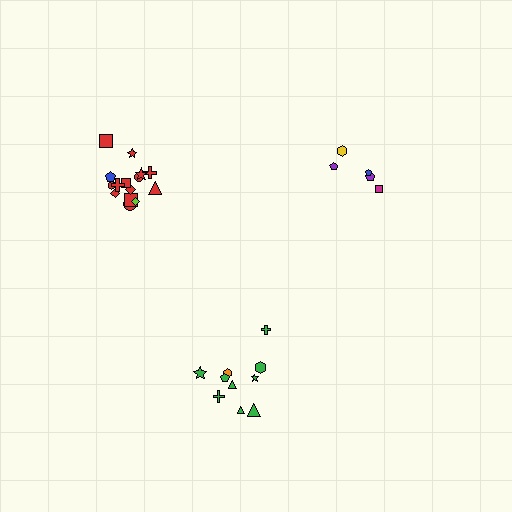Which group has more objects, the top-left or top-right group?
The top-left group.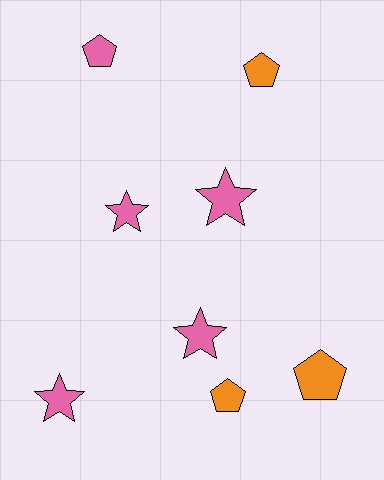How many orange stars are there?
There are no orange stars.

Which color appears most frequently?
Pink, with 5 objects.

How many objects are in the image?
There are 8 objects.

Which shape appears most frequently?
Star, with 4 objects.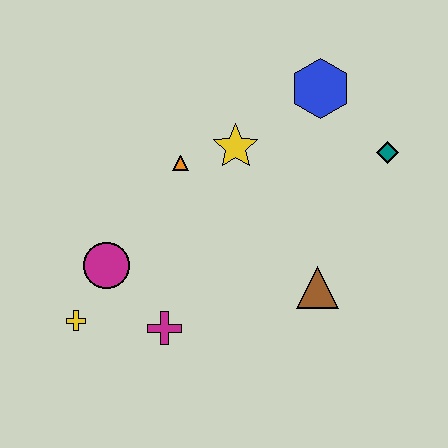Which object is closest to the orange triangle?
The yellow star is closest to the orange triangle.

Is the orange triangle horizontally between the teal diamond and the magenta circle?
Yes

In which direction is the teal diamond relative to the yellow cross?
The teal diamond is to the right of the yellow cross.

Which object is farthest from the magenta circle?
The teal diamond is farthest from the magenta circle.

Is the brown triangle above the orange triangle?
No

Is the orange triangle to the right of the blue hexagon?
No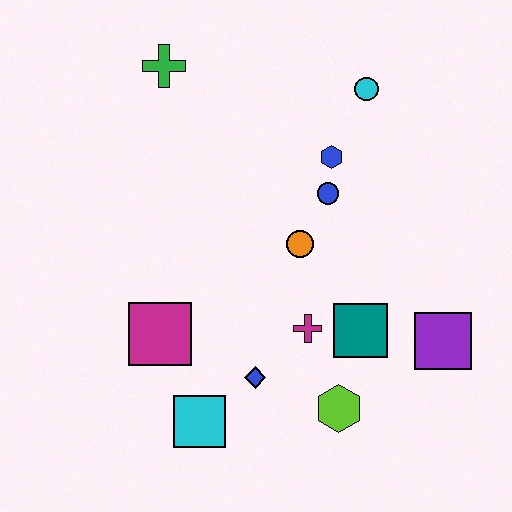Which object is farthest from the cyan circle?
The cyan square is farthest from the cyan circle.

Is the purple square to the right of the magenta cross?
Yes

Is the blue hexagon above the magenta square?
Yes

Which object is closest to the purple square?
The teal square is closest to the purple square.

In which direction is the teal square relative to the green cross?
The teal square is below the green cross.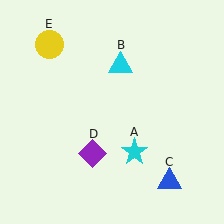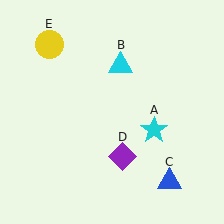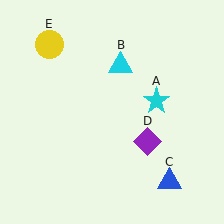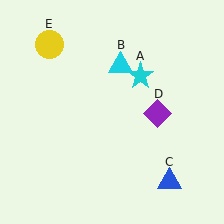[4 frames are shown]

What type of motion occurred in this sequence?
The cyan star (object A), purple diamond (object D) rotated counterclockwise around the center of the scene.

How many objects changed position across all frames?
2 objects changed position: cyan star (object A), purple diamond (object D).